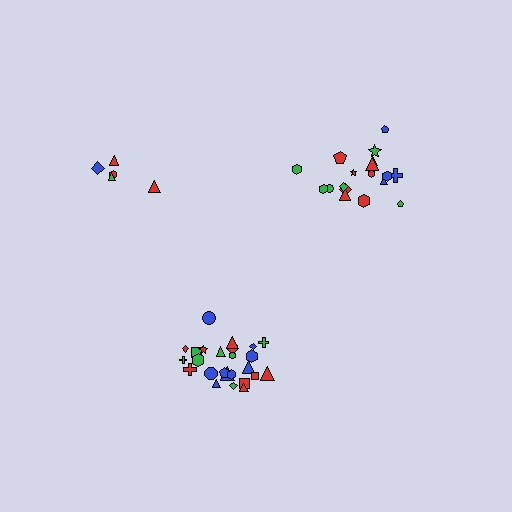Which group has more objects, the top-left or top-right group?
The top-right group.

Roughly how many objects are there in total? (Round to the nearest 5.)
Roughly 50 objects in total.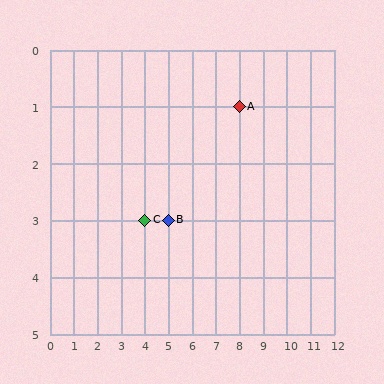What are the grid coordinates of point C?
Point C is at grid coordinates (4, 3).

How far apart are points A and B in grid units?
Points A and B are 3 columns and 2 rows apart (about 3.6 grid units diagonally).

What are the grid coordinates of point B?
Point B is at grid coordinates (5, 3).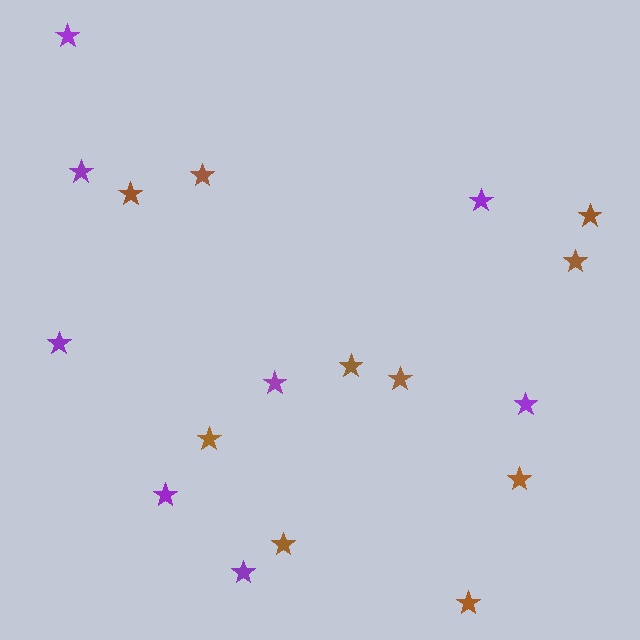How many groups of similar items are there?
There are 2 groups: one group of brown stars (10) and one group of purple stars (8).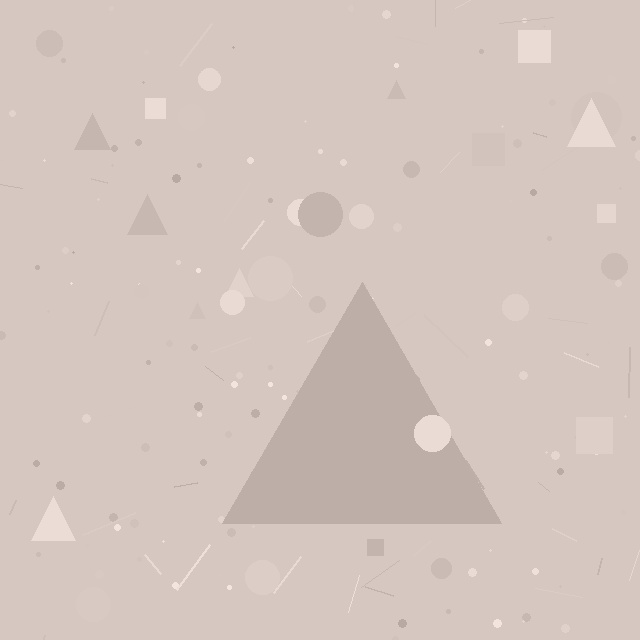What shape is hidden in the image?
A triangle is hidden in the image.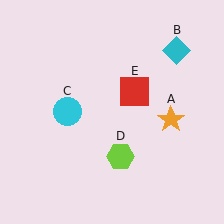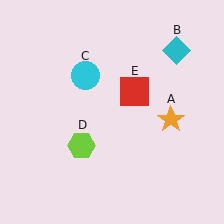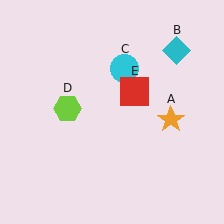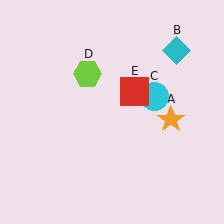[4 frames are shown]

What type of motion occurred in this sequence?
The cyan circle (object C), lime hexagon (object D) rotated clockwise around the center of the scene.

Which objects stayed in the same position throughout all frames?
Orange star (object A) and cyan diamond (object B) and red square (object E) remained stationary.